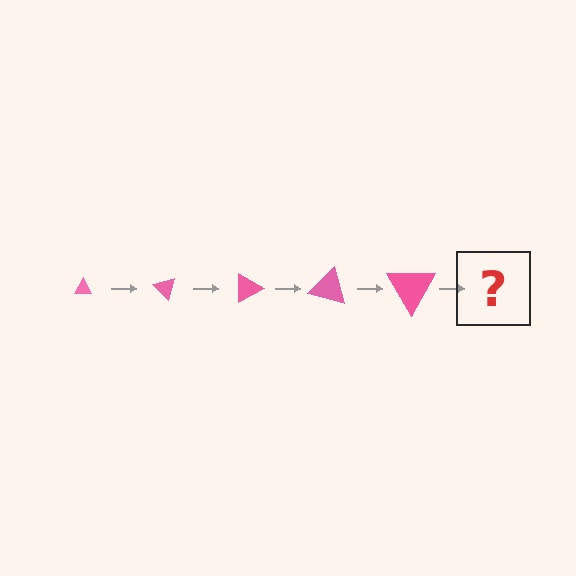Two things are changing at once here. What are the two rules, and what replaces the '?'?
The two rules are that the triangle grows larger each step and it rotates 45 degrees each step. The '?' should be a triangle, larger than the previous one and rotated 225 degrees from the start.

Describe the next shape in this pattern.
It should be a triangle, larger than the previous one and rotated 225 degrees from the start.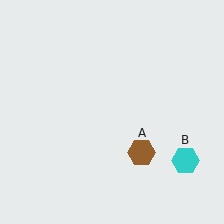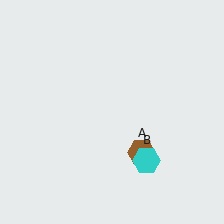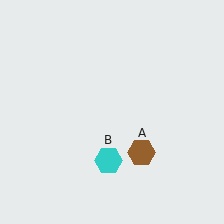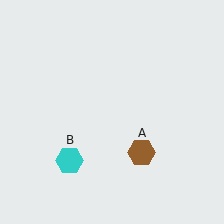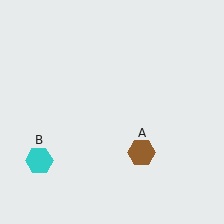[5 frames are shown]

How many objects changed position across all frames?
1 object changed position: cyan hexagon (object B).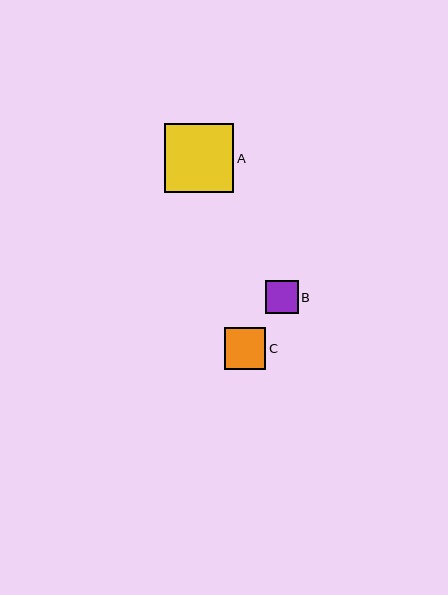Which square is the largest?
Square A is the largest with a size of approximately 69 pixels.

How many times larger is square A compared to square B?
Square A is approximately 2.1 times the size of square B.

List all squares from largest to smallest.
From largest to smallest: A, C, B.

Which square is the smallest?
Square B is the smallest with a size of approximately 33 pixels.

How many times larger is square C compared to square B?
Square C is approximately 1.3 times the size of square B.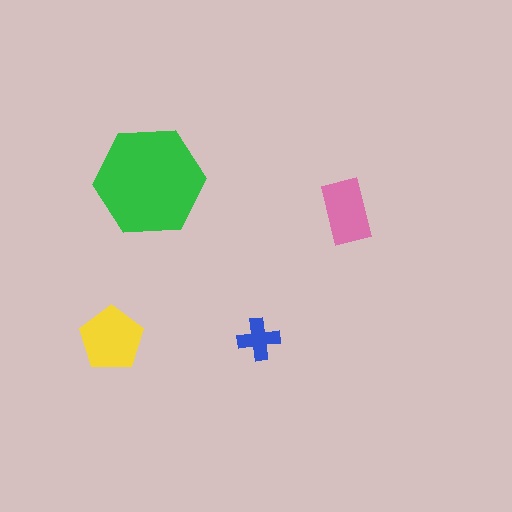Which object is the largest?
The green hexagon.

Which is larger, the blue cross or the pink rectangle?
The pink rectangle.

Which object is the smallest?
The blue cross.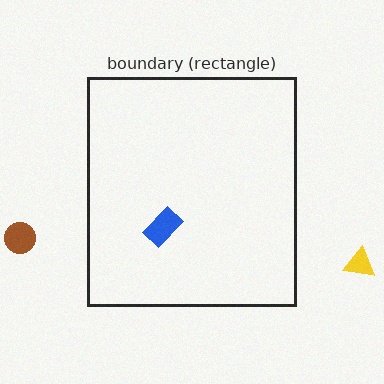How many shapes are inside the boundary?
1 inside, 2 outside.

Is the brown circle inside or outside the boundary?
Outside.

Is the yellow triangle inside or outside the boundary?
Outside.